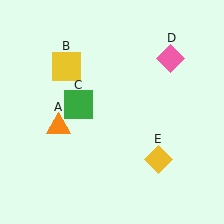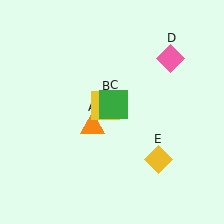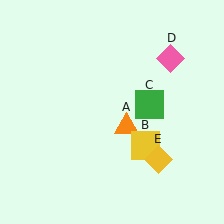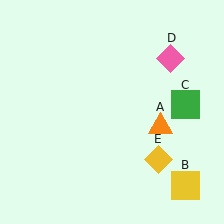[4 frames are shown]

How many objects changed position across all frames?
3 objects changed position: orange triangle (object A), yellow square (object B), green square (object C).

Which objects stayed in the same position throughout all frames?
Pink diamond (object D) and yellow diamond (object E) remained stationary.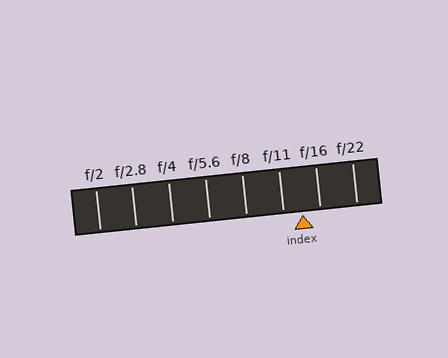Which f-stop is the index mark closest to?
The index mark is closest to f/16.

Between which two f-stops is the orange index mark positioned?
The index mark is between f/11 and f/16.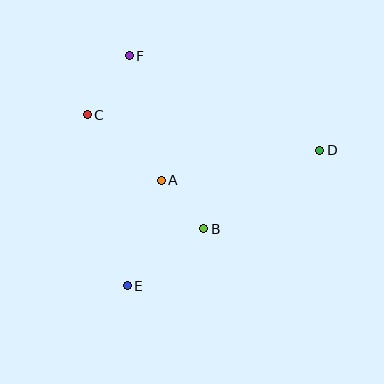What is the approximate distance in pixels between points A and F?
The distance between A and F is approximately 129 pixels.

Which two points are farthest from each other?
Points D and E are farthest from each other.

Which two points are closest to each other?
Points A and B are closest to each other.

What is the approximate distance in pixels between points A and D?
The distance between A and D is approximately 161 pixels.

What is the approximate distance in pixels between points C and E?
The distance between C and E is approximately 176 pixels.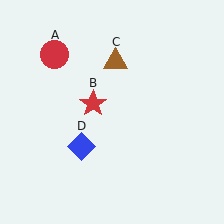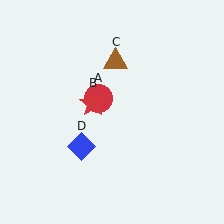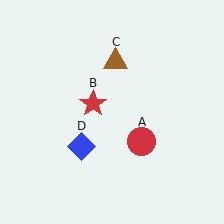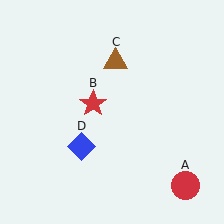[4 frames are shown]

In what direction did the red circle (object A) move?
The red circle (object A) moved down and to the right.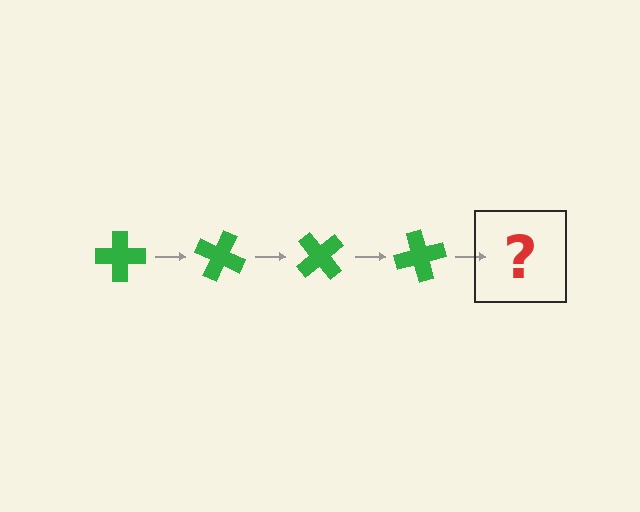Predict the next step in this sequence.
The next step is a green cross rotated 100 degrees.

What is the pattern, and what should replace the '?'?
The pattern is that the cross rotates 25 degrees each step. The '?' should be a green cross rotated 100 degrees.